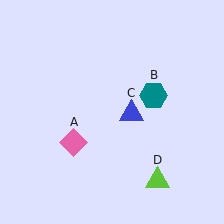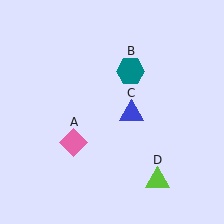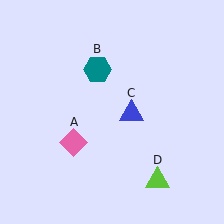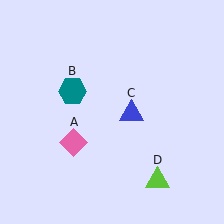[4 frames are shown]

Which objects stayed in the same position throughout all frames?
Pink diamond (object A) and blue triangle (object C) and lime triangle (object D) remained stationary.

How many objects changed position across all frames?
1 object changed position: teal hexagon (object B).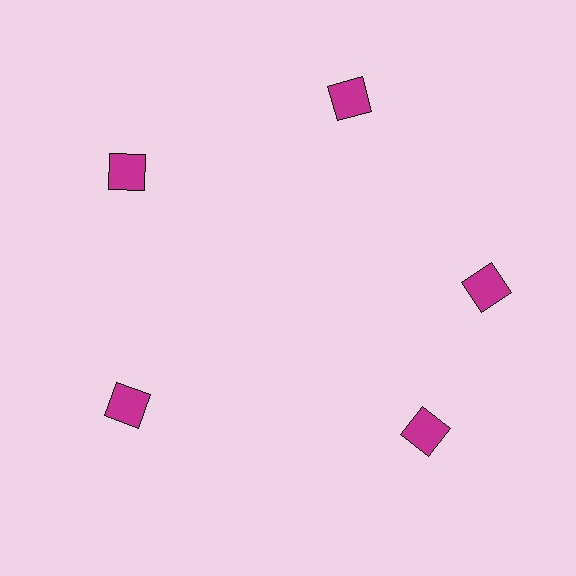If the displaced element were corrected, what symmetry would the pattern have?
It would have 5-fold rotational symmetry — the pattern would map onto itself every 72 degrees.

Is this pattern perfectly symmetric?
No. The 5 magenta squares are arranged in a ring, but one element near the 5 o'clock position is rotated out of alignment along the ring, breaking the 5-fold rotational symmetry.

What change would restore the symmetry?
The symmetry would be restored by rotating it back into even spacing with its neighbors so that all 5 squares sit at equal angles and equal distance from the center.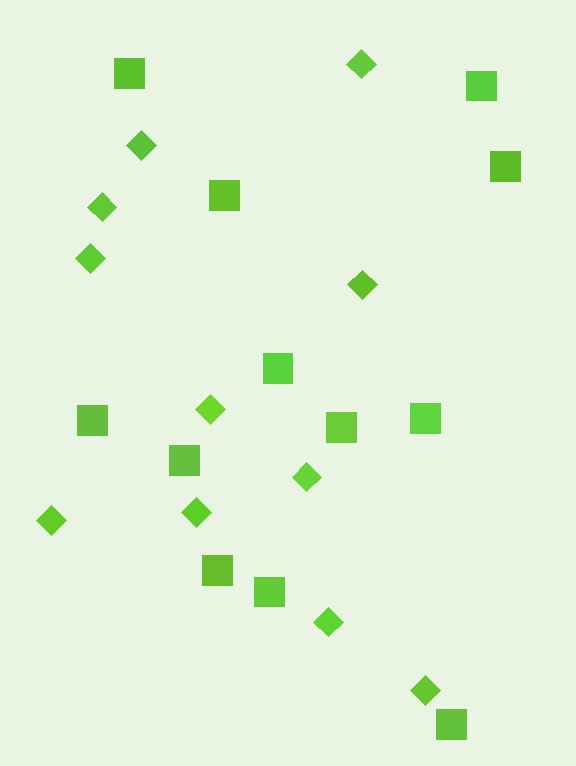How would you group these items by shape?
There are 2 groups: one group of diamonds (11) and one group of squares (12).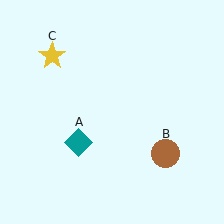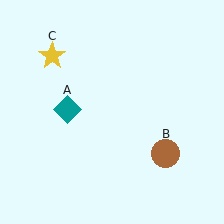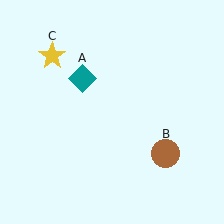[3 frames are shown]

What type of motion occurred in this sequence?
The teal diamond (object A) rotated clockwise around the center of the scene.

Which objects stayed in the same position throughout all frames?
Brown circle (object B) and yellow star (object C) remained stationary.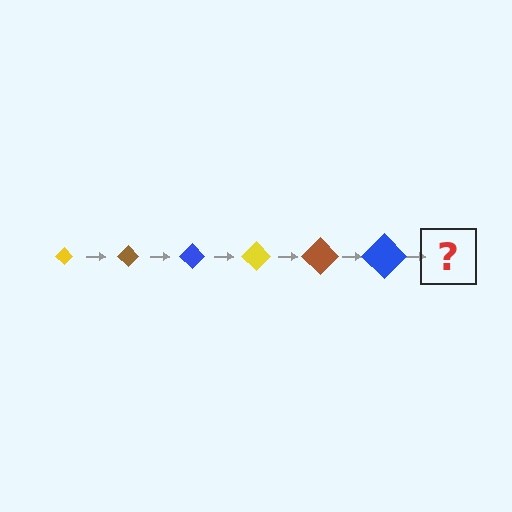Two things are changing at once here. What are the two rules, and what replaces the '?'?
The two rules are that the diamond grows larger each step and the color cycles through yellow, brown, and blue. The '?' should be a yellow diamond, larger than the previous one.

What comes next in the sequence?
The next element should be a yellow diamond, larger than the previous one.